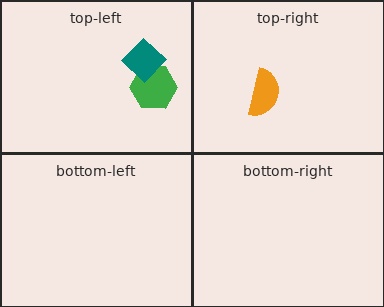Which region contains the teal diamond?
The top-left region.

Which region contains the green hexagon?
The top-left region.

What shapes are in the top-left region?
The green hexagon, the teal diamond.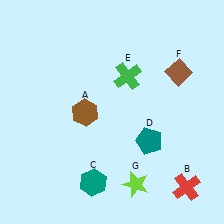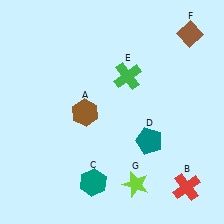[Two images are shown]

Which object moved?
The brown diamond (F) moved up.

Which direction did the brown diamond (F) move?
The brown diamond (F) moved up.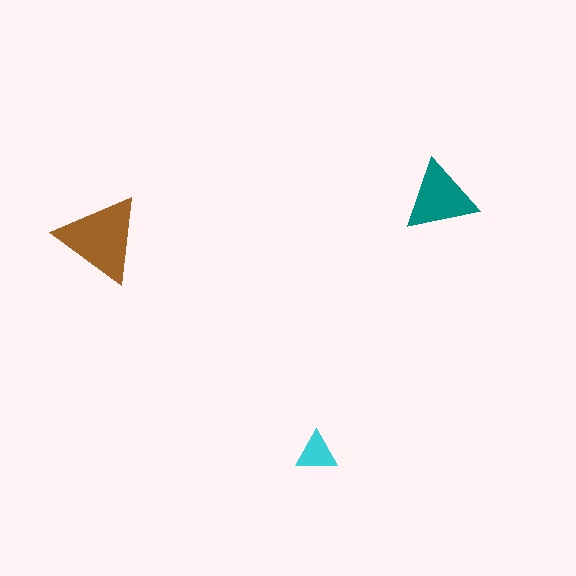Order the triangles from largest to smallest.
the brown one, the teal one, the cyan one.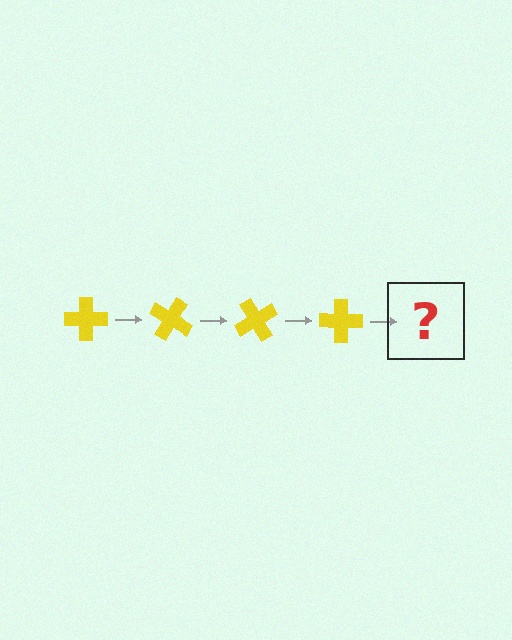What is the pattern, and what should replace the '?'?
The pattern is that the cross rotates 30 degrees each step. The '?' should be a yellow cross rotated 120 degrees.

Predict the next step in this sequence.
The next step is a yellow cross rotated 120 degrees.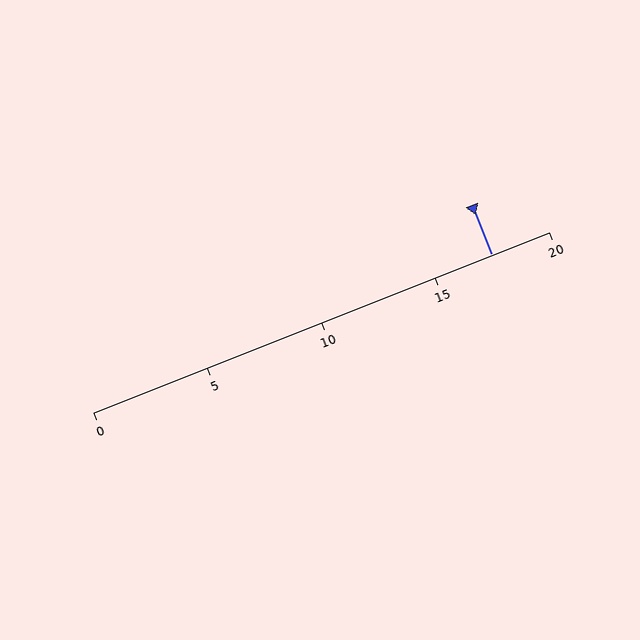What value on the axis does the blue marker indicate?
The marker indicates approximately 17.5.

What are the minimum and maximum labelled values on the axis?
The axis runs from 0 to 20.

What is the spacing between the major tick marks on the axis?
The major ticks are spaced 5 apart.